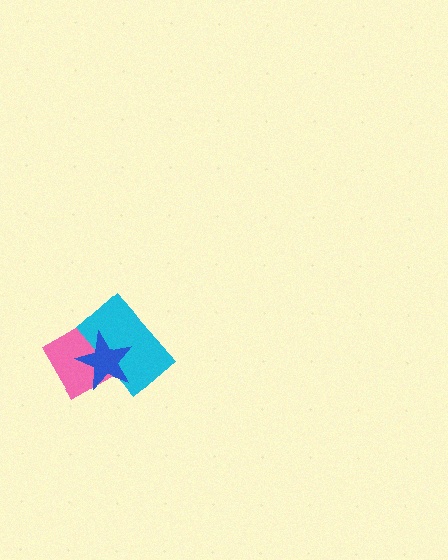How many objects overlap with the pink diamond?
2 objects overlap with the pink diamond.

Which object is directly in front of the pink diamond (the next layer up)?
The cyan rectangle is directly in front of the pink diamond.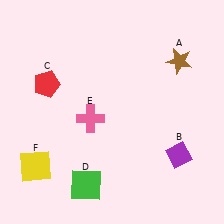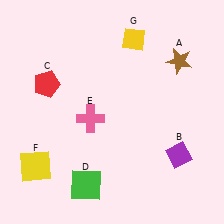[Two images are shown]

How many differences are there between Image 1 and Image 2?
There is 1 difference between the two images.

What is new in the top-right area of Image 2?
A yellow diamond (G) was added in the top-right area of Image 2.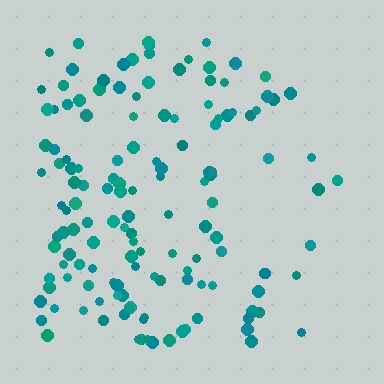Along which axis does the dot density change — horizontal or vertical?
Horizontal.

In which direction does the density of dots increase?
From right to left, with the left side densest.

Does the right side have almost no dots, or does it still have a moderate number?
Still a moderate number, just noticeably fewer than the left.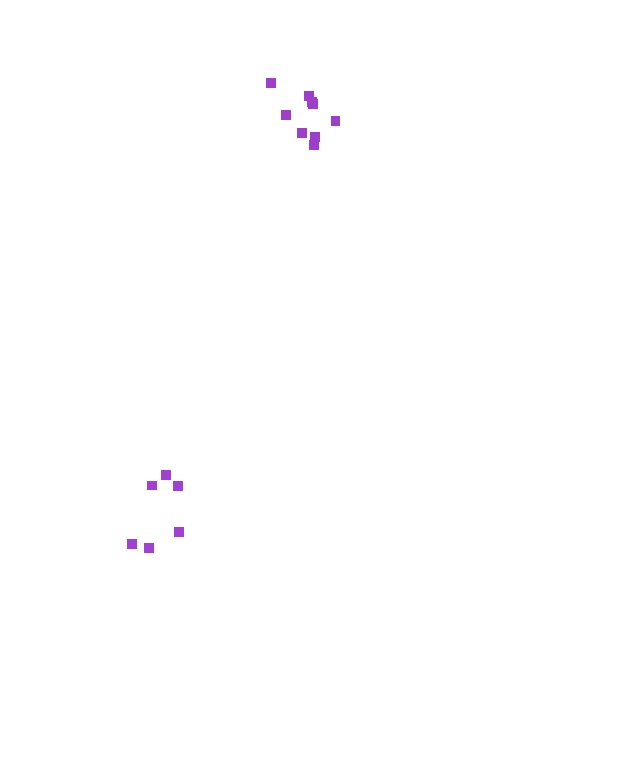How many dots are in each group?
Group 1: 6 dots, Group 2: 9 dots (15 total).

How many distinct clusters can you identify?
There are 2 distinct clusters.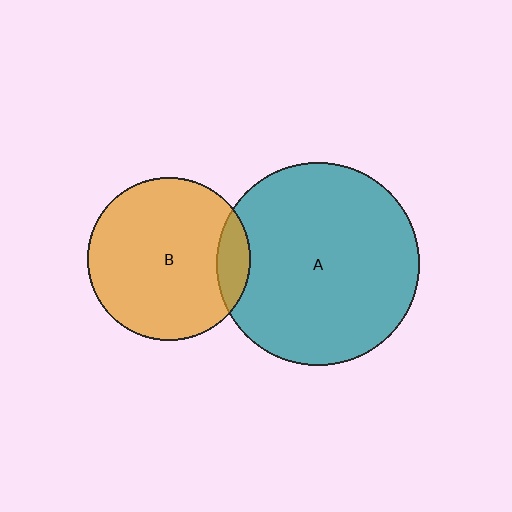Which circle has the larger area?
Circle A (teal).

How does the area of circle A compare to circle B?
Approximately 1.5 times.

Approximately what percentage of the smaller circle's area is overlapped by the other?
Approximately 10%.